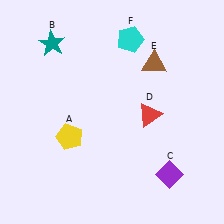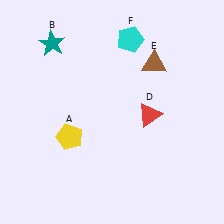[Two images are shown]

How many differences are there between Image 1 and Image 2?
There is 1 difference between the two images.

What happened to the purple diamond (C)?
The purple diamond (C) was removed in Image 2. It was in the bottom-right area of Image 1.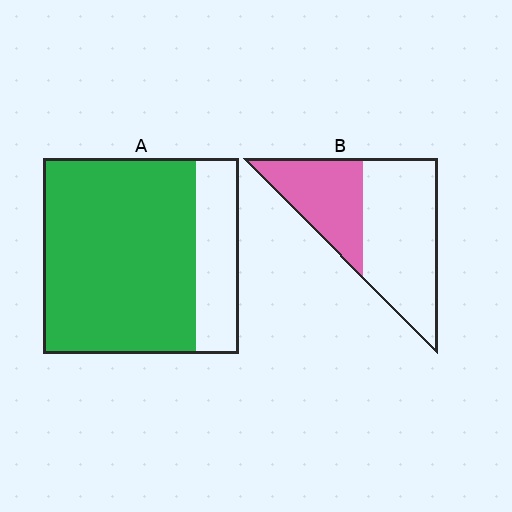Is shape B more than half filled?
No.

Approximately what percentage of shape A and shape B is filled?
A is approximately 80% and B is approximately 40%.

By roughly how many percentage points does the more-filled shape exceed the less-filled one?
By roughly 40 percentage points (A over B).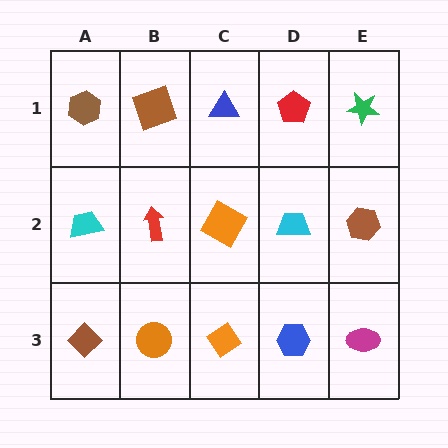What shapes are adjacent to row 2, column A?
A brown hexagon (row 1, column A), a brown diamond (row 3, column A), a red arrow (row 2, column B).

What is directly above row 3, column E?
A brown hexagon.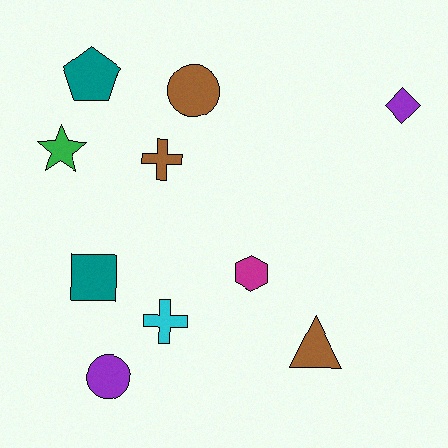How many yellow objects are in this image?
There are no yellow objects.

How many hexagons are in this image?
There is 1 hexagon.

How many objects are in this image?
There are 10 objects.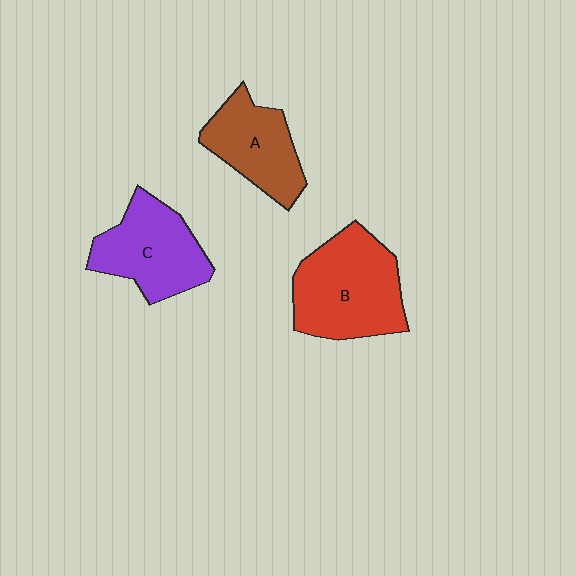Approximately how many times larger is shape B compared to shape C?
Approximately 1.2 times.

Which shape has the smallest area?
Shape A (brown).